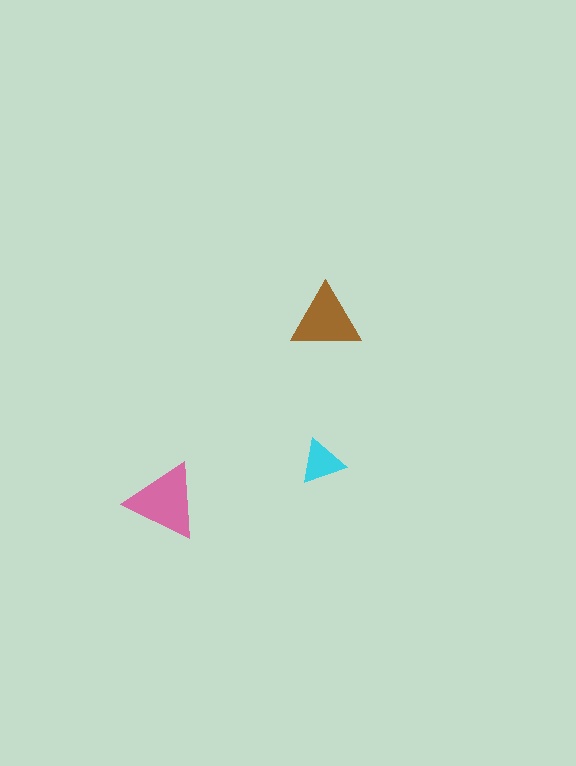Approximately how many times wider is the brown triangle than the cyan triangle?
About 1.5 times wider.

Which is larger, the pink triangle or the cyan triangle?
The pink one.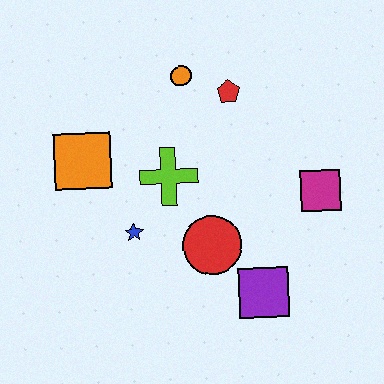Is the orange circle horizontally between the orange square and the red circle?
Yes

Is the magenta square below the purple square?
No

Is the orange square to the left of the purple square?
Yes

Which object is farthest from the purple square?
The orange circle is farthest from the purple square.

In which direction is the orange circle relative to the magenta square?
The orange circle is to the left of the magenta square.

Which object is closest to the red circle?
The purple square is closest to the red circle.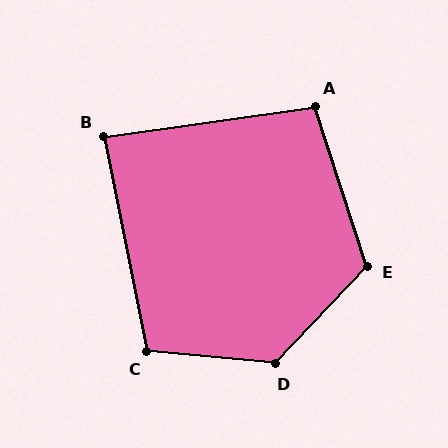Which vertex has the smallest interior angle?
B, at approximately 87 degrees.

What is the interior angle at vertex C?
Approximately 107 degrees (obtuse).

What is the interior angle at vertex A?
Approximately 100 degrees (obtuse).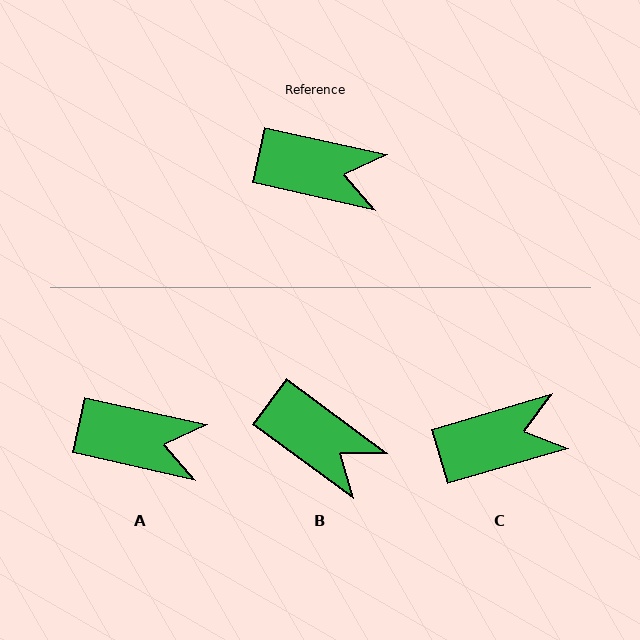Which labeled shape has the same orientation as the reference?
A.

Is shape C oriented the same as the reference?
No, it is off by about 29 degrees.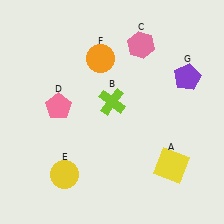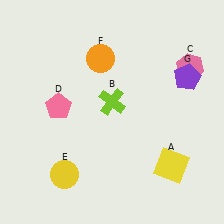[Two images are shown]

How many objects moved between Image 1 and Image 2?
1 object moved between the two images.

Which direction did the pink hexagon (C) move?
The pink hexagon (C) moved right.